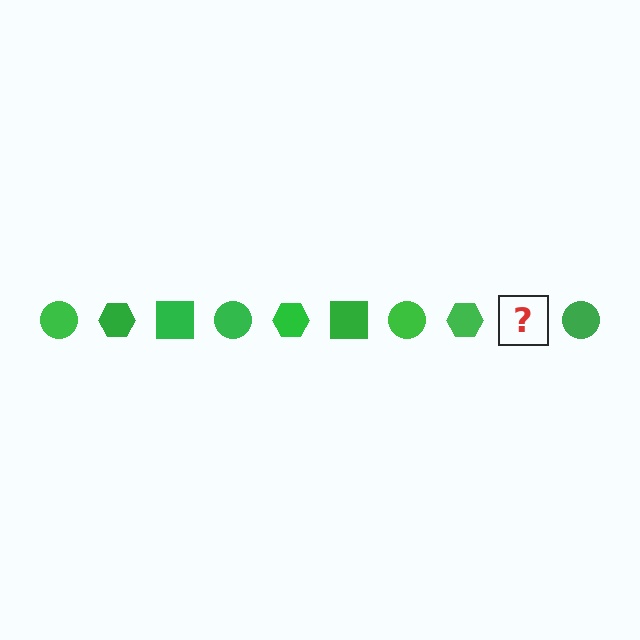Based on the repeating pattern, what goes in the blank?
The blank should be a green square.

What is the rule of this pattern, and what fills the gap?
The rule is that the pattern cycles through circle, hexagon, square shapes in green. The gap should be filled with a green square.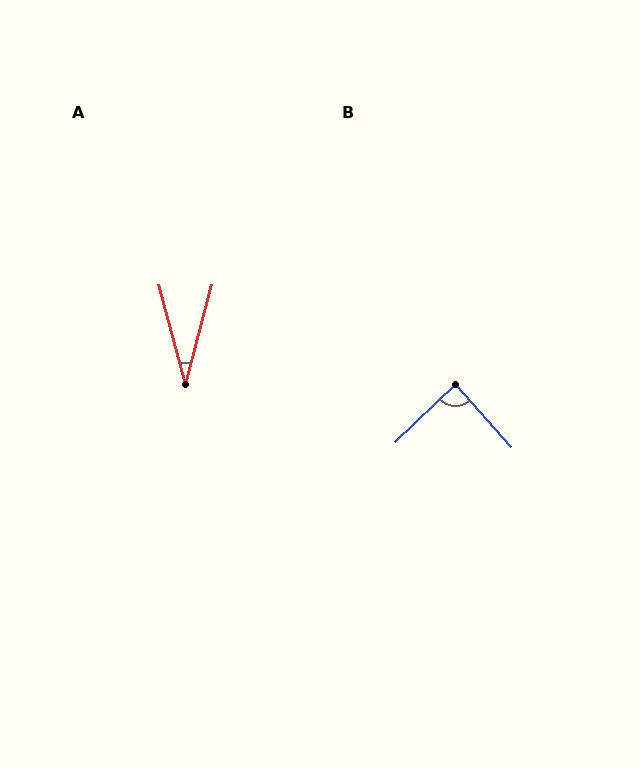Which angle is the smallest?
A, at approximately 30 degrees.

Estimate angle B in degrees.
Approximately 87 degrees.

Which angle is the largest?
B, at approximately 87 degrees.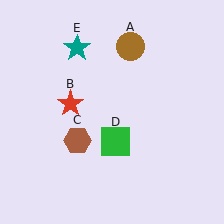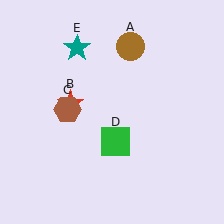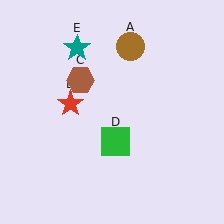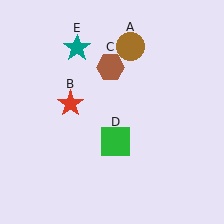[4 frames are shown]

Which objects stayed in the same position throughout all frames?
Brown circle (object A) and red star (object B) and green square (object D) and teal star (object E) remained stationary.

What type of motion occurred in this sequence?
The brown hexagon (object C) rotated clockwise around the center of the scene.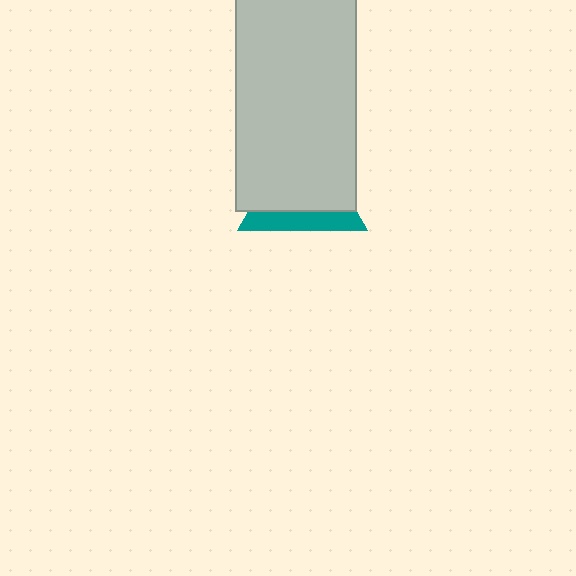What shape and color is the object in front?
The object in front is a light gray rectangle.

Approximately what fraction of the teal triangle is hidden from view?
Roughly 68% of the teal triangle is hidden behind the light gray rectangle.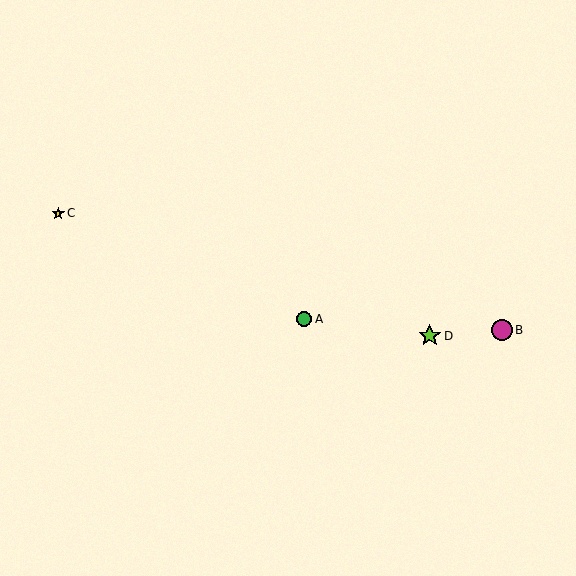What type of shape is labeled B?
Shape B is a magenta circle.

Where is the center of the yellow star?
The center of the yellow star is at (58, 213).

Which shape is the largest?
The lime star (labeled D) is the largest.